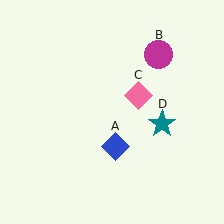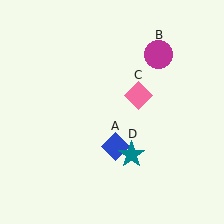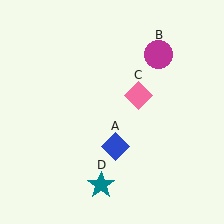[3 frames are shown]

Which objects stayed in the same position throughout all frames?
Blue diamond (object A) and magenta circle (object B) and pink diamond (object C) remained stationary.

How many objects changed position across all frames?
1 object changed position: teal star (object D).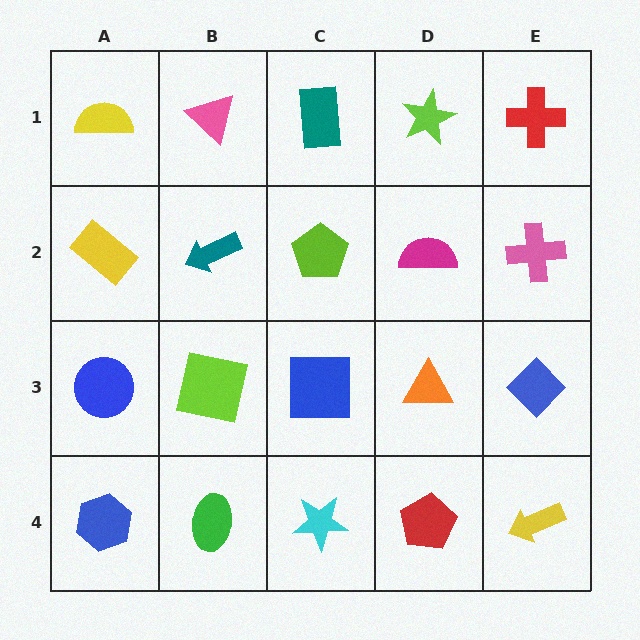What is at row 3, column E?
A blue diamond.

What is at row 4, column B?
A green ellipse.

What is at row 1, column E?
A red cross.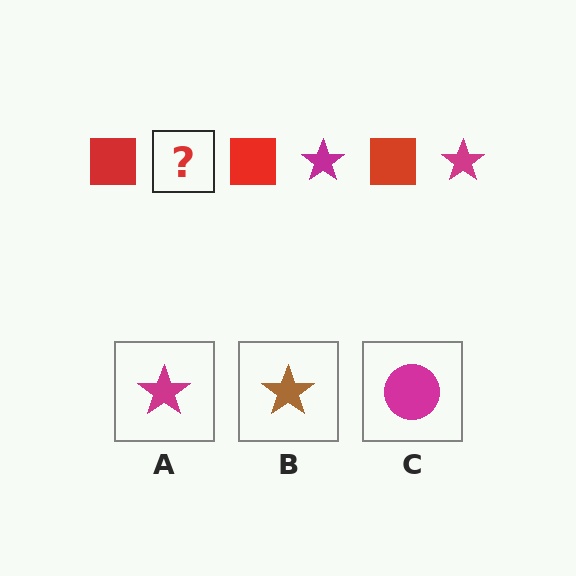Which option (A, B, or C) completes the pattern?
A.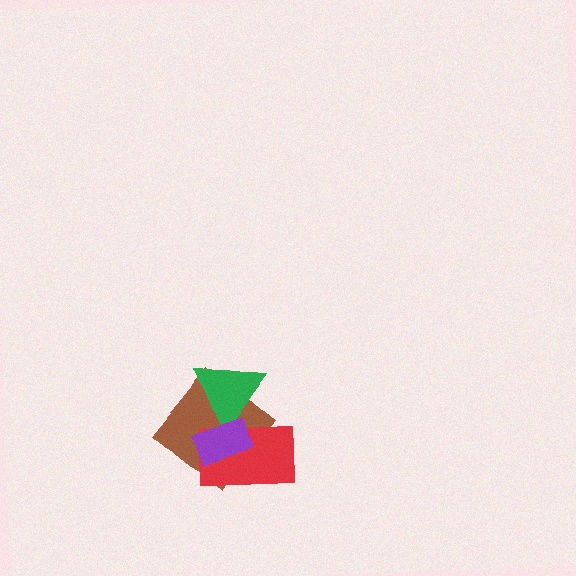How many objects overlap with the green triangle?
3 objects overlap with the green triangle.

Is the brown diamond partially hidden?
Yes, it is partially covered by another shape.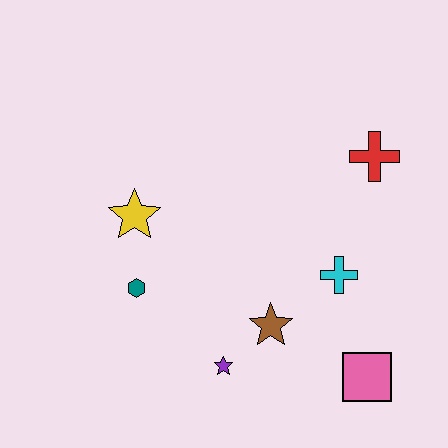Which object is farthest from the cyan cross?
The yellow star is farthest from the cyan cross.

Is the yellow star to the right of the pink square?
No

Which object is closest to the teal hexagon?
The yellow star is closest to the teal hexagon.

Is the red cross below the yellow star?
No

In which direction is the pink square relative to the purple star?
The pink square is to the right of the purple star.